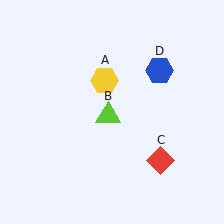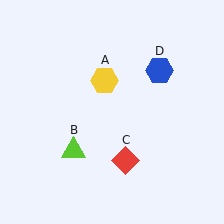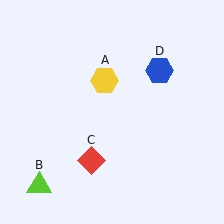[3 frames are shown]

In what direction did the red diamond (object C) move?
The red diamond (object C) moved left.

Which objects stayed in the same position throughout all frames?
Yellow hexagon (object A) and blue hexagon (object D) remained stationary.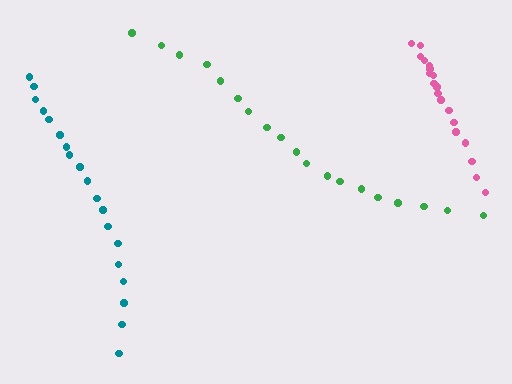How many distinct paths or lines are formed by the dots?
There are 3 distinct paths.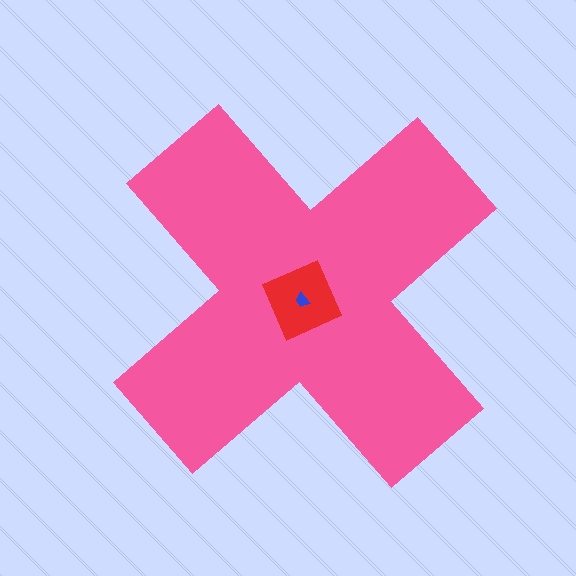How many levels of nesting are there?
3.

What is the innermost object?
The blue trapezoid.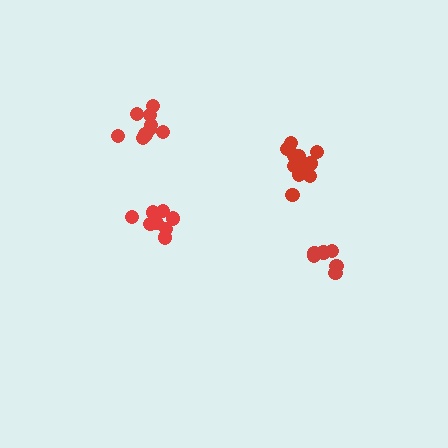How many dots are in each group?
Group 1: 8 dots, Group 2: 11 dots, Group 3: 6 dots, Group 4: 9 dots (34 total).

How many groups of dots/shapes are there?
There are 4 groups.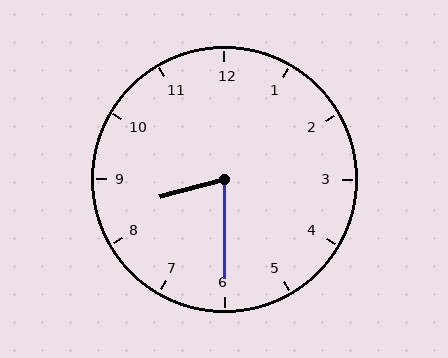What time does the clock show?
8:30.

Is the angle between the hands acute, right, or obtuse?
It is acute.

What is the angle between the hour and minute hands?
Approximately 75 degrees.